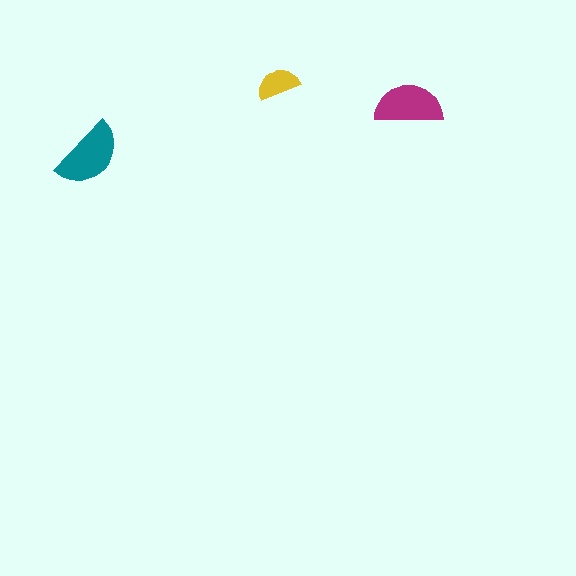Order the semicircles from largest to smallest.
the teal one, the magenta one, the yellow one.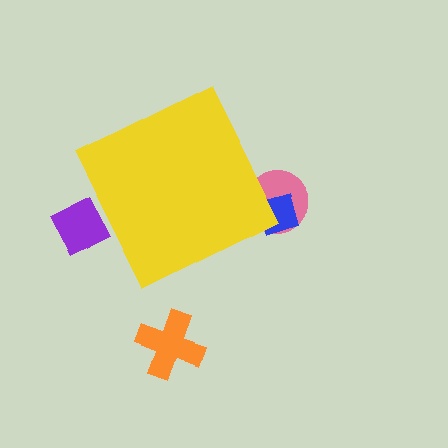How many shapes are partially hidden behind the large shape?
3 shapes are partially hidden.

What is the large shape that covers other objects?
A yellow diamond.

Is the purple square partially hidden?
Yes, the purple square is partially hidden behind the yellow diamond.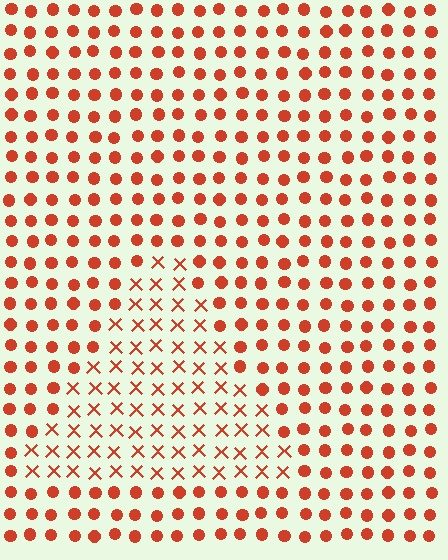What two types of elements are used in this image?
The image uses X marks inside the triangle region and circles outside it.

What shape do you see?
I see a triangle.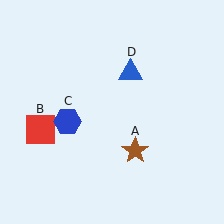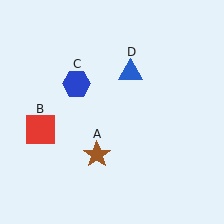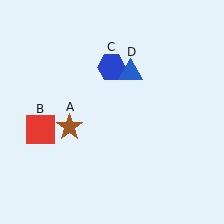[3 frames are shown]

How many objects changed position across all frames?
2 objects changed position: brown star (object A), blue hexagon (object C).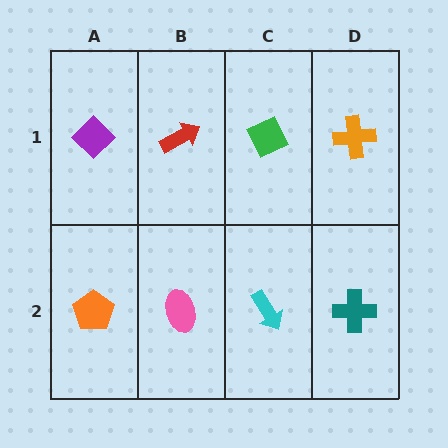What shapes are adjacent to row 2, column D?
An orange cross (row 1, column D), a cyan arrow (row 2, column C).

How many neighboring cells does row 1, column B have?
3.